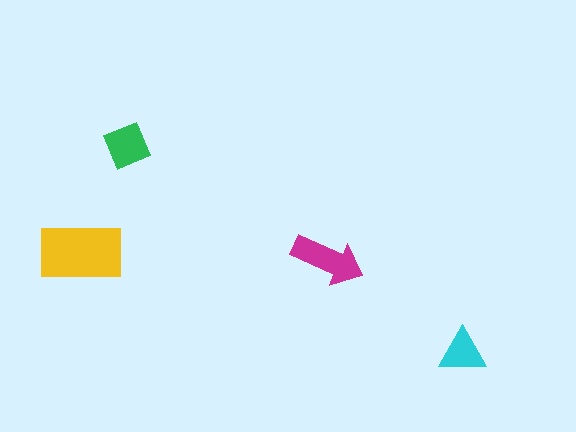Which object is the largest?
The yellow rectangle.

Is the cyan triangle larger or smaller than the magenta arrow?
Smaller.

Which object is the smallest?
The cyan triangle.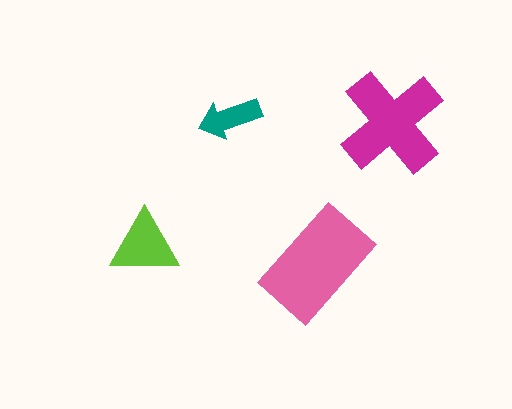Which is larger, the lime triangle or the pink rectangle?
The pink rectangle.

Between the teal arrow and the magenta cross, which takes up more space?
The magenta cross.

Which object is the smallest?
The teal arrow.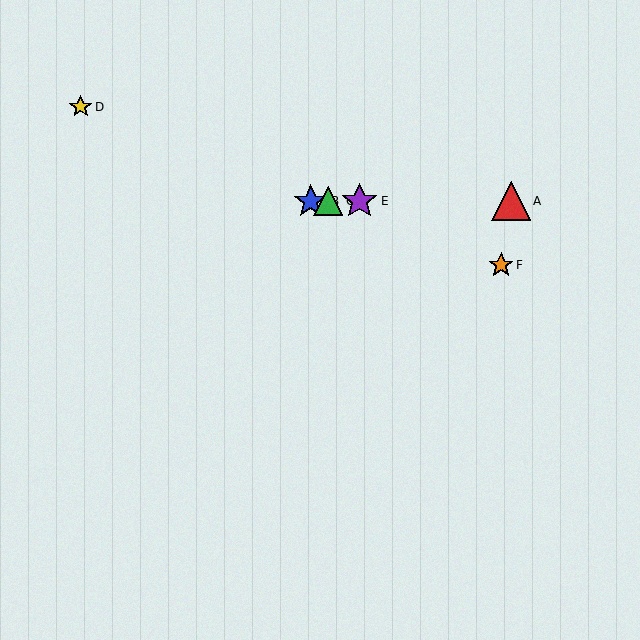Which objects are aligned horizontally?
Objects A, B, C, E are aligned horizontally.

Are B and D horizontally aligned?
No, B is at y≈201 and D is at y≈107.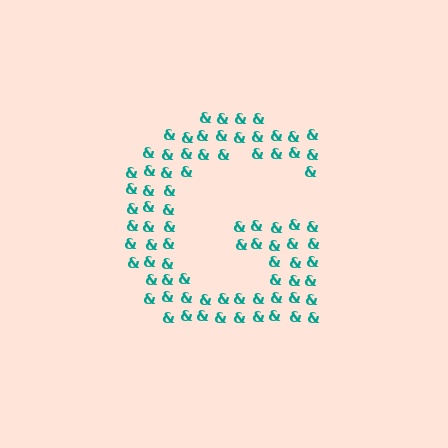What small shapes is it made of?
It is made of small ampersands.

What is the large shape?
The large shape is the letter G.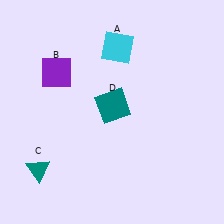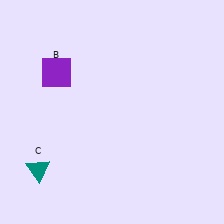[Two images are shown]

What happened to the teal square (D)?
The teal square (D) was removed in Image 2. It was in the top-right area of Image 1.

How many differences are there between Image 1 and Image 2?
There are 2 differences between the two images.